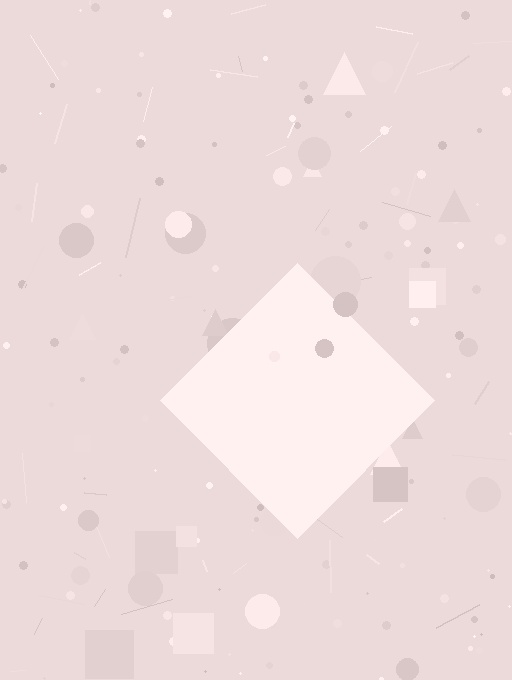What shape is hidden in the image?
A diamond is hidden in the image.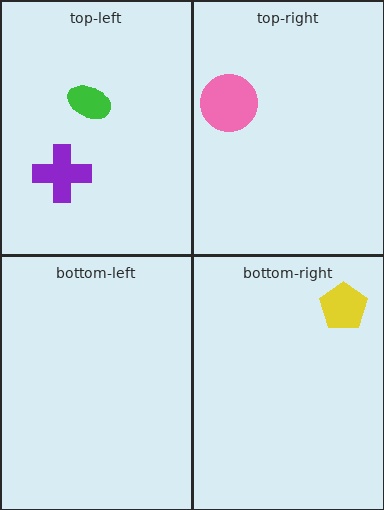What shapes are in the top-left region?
The green ellipse, the purple cross.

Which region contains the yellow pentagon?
The bottom-right region.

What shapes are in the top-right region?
The pink circle.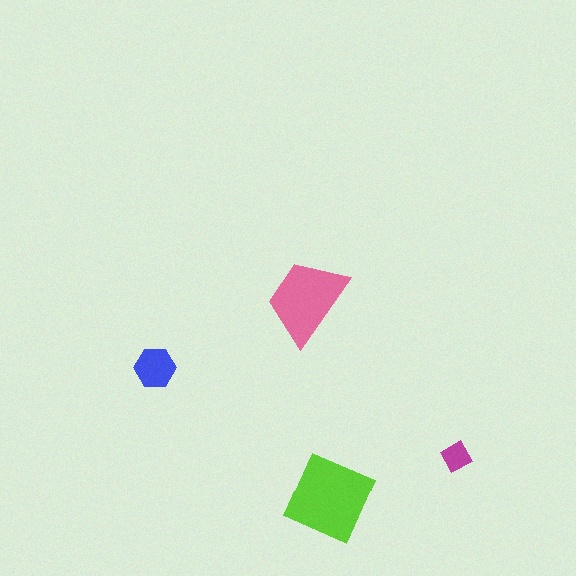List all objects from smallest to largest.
The magenta diamond, the blue hexagon, the pink trapezoid, the lime square.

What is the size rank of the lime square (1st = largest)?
1st.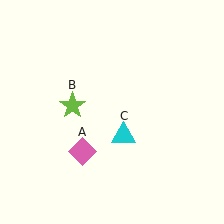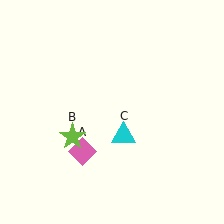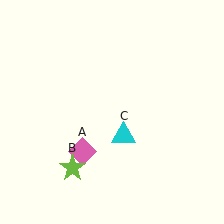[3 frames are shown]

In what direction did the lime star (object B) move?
The lime star (object B) moved down.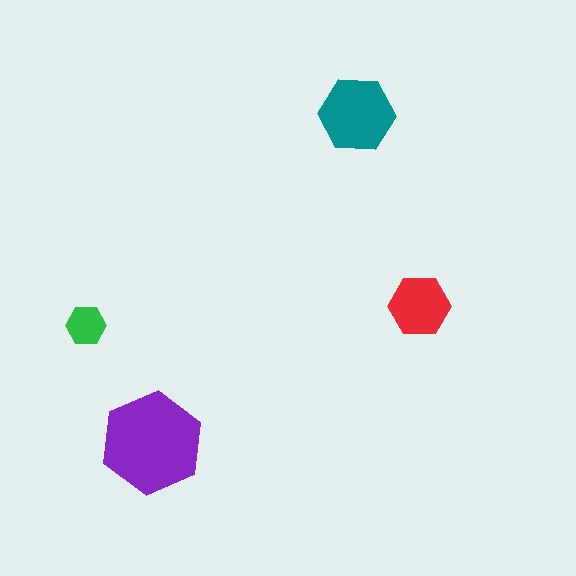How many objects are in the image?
There are 4 objects in the image.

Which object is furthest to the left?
The green hexagon is leftmost.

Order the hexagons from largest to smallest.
the purple one, the teal one, the red one, the green one.